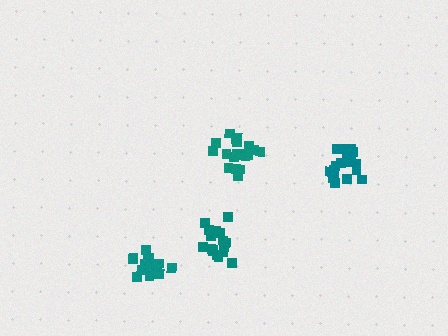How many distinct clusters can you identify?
There are 4 distinct clusters.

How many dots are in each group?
Group 1: 20 dots, Group 2: 17 dots, Group 3: 20 dots, Group 4: 21 dots (78 total).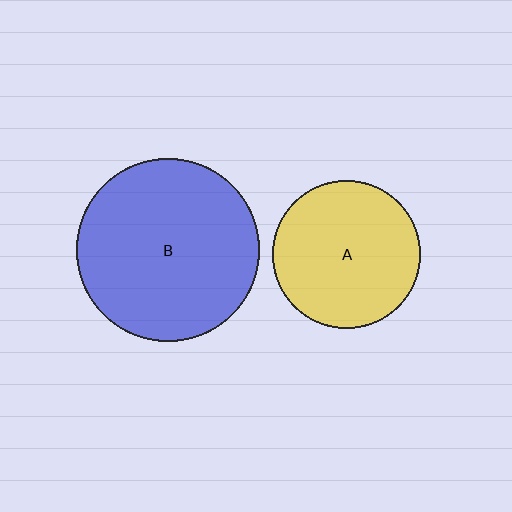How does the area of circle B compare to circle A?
Approximately 1.5 times.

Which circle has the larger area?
Circle B (blue).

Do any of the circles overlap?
No, none of the circles overlap.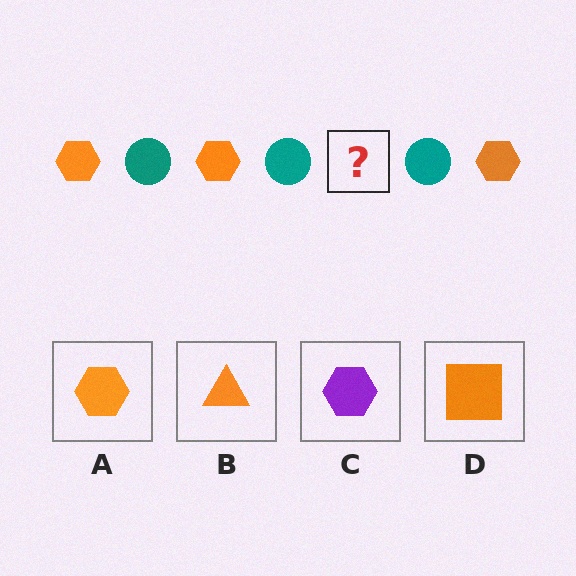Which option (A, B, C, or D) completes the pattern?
A.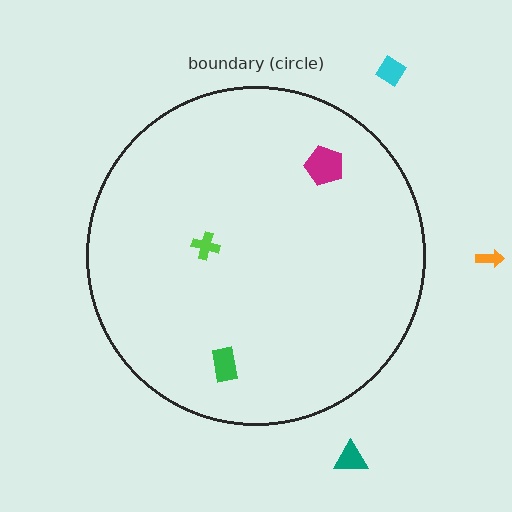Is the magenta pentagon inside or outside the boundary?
Inside.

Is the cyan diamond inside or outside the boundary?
Outside.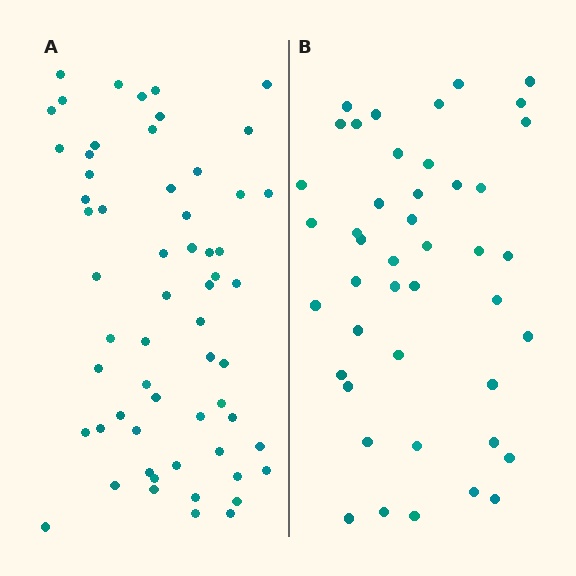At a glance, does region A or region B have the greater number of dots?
Region A (the left region) has more dots.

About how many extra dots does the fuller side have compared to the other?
Region A has approximately 15 more dots than region B.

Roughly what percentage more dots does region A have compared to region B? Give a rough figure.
About 35% more.